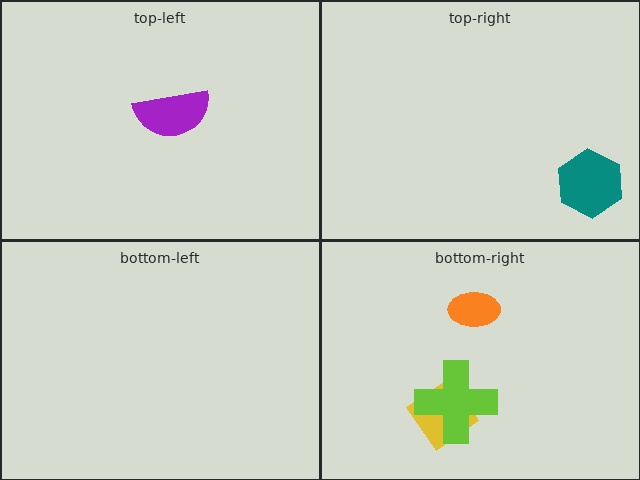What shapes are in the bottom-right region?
The orange ellipse, the yellow diamond, the lime cross.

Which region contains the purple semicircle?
The top-left region.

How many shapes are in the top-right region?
1.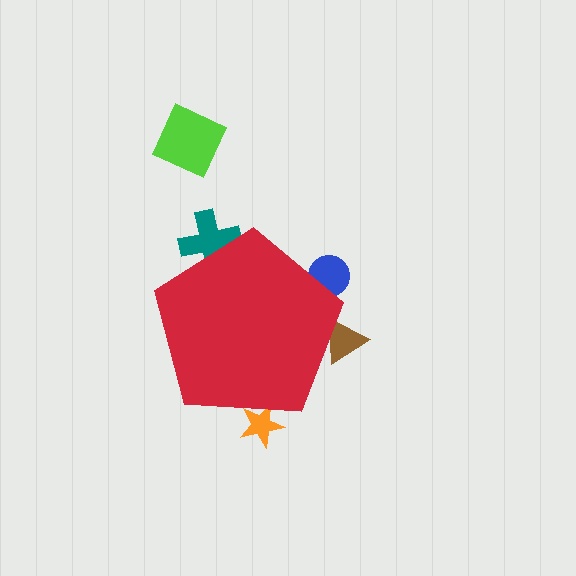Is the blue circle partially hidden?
Yes, the blue circle is partially hidden behind the red pentagon.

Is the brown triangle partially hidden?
Yes, the brown triangle is partially hidden behind the red pentagon.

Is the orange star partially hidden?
Yes, the orange star is partially hidden behind the red pentagon.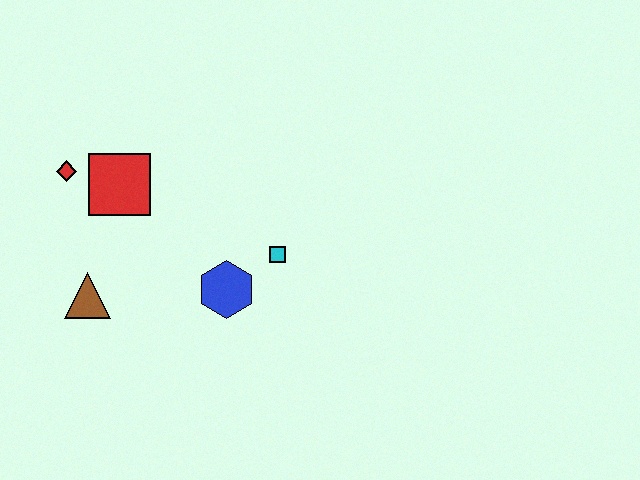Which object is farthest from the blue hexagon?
The red diamond is farthest from the blue hexagon.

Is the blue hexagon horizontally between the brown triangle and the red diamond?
No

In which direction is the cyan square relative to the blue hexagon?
The cyan square is to the right of the blue hexagon.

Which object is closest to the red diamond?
The red square is closest to the red diamond.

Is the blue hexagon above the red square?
No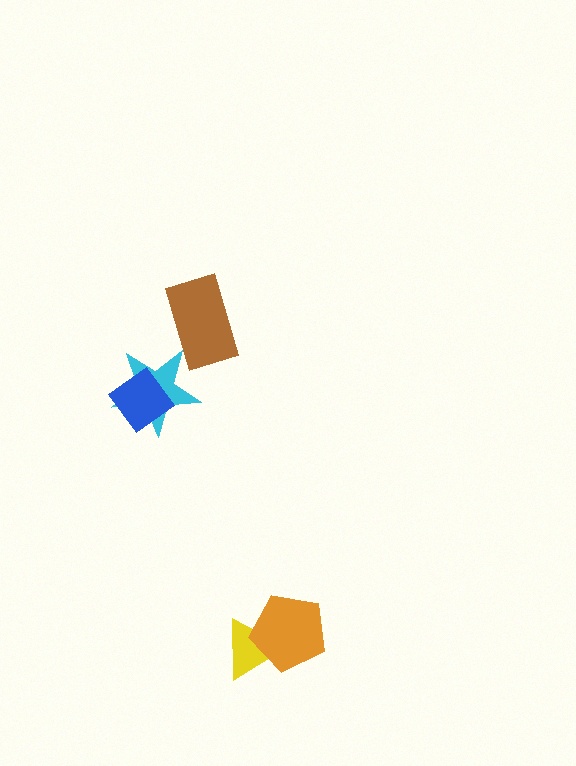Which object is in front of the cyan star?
The blue diamond is in front of the cyan star.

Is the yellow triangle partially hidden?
Yes, it is partially covered by another shape.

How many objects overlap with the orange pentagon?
1 object overlaps with the orange pentagon.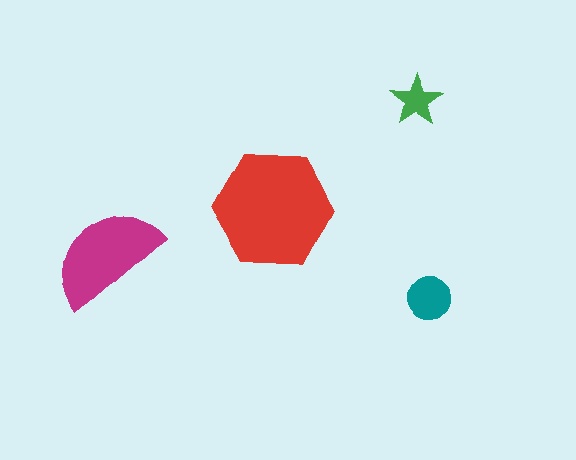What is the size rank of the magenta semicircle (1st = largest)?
2nd.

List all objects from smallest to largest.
The green star, the teal circle, the magenta semicircle, the red hexagon.